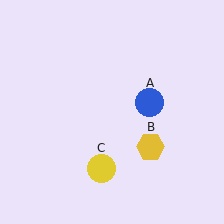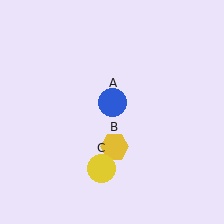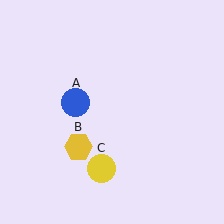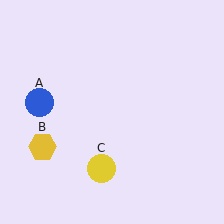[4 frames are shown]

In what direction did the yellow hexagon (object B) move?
The yellow hexagon (object B) moved left.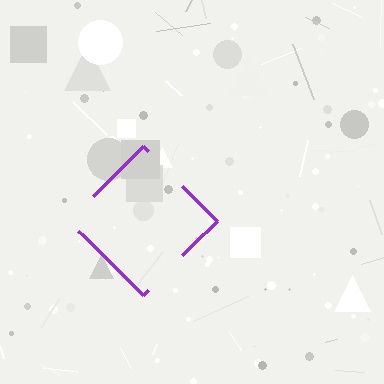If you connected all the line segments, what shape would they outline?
They would outline a diamond.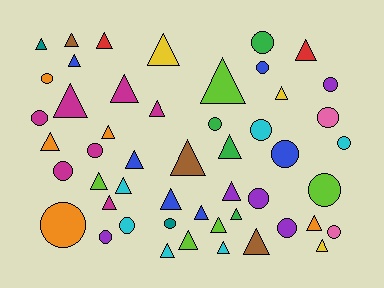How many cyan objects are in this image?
There are 6 cyan objects.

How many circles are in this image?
There are 20 circles.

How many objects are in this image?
There are 50 objects.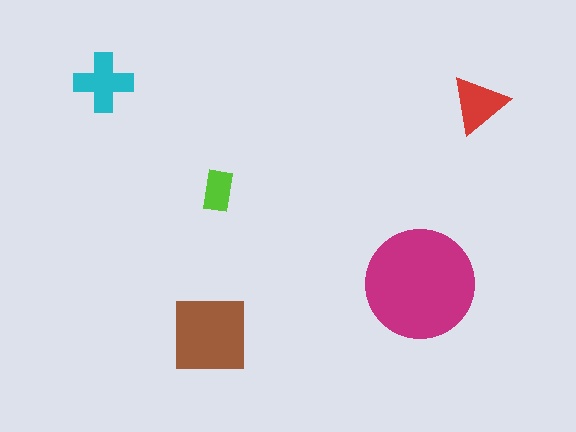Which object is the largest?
The magenta circle.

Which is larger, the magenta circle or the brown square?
The magenta circle.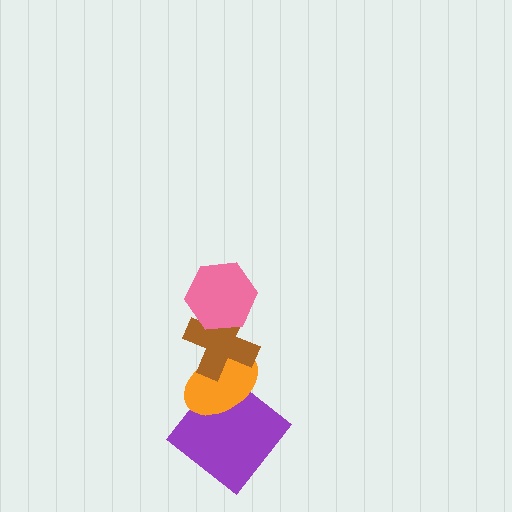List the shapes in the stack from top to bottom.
From top to bottom: the pink hexagon, the brown cross, the orange ellipse, the purple diamond.